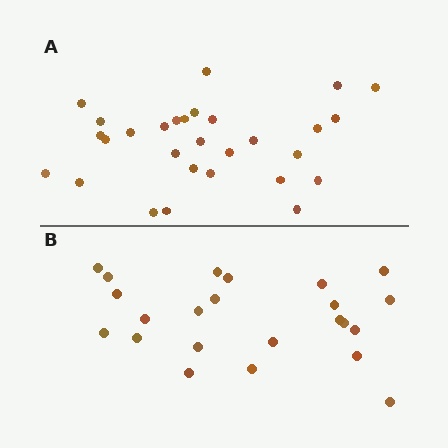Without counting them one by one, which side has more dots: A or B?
Region A (the top region) has more dots.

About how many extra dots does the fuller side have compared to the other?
Region A has about 6 more dots than region B.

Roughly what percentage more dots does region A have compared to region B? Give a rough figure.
About 25% more.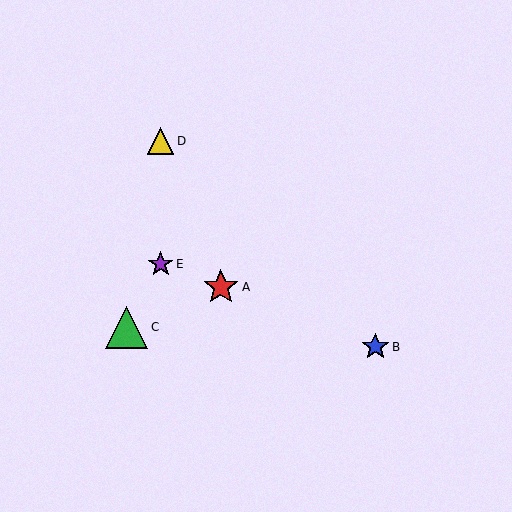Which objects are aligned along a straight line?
Objects A, B, E are aligned along a straight line.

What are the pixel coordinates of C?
Object C is at (127, 327).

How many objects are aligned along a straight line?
3 objects (A, B, E) are aligned along a straight line.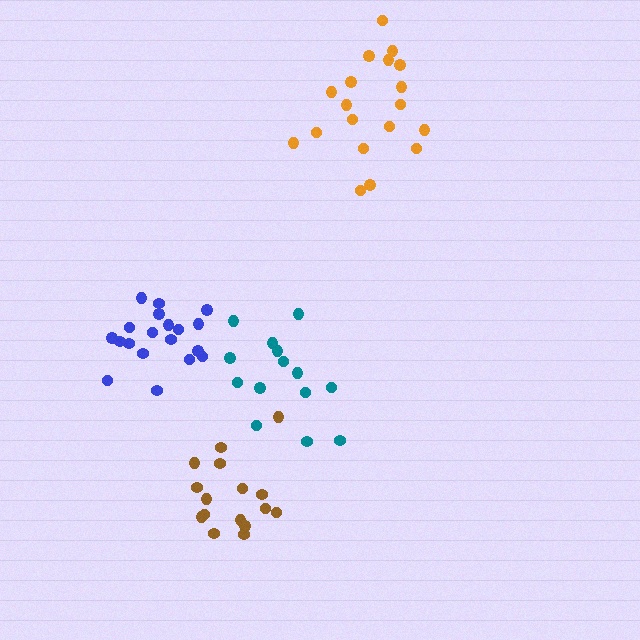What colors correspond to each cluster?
The clusters are colored: brown, teal, blue, orange.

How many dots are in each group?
Group 1: 16 dots, Group 2: 14 dots, Group 3: 19 dots, Group 4: 19 dots (68 total).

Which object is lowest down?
The brown cluster is bottommost.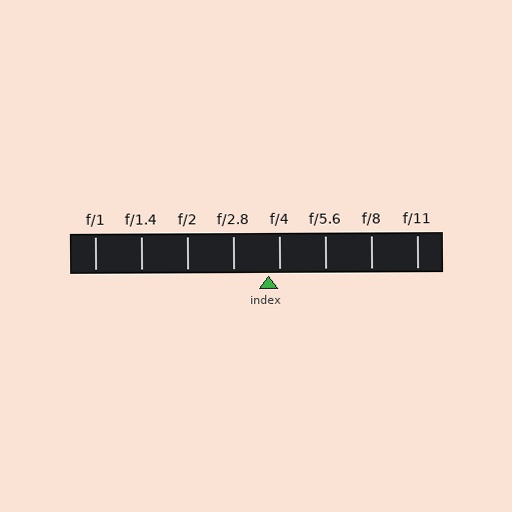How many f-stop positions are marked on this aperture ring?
There are 8 f-stop positions marked.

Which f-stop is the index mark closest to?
The index mark is closest to f/4.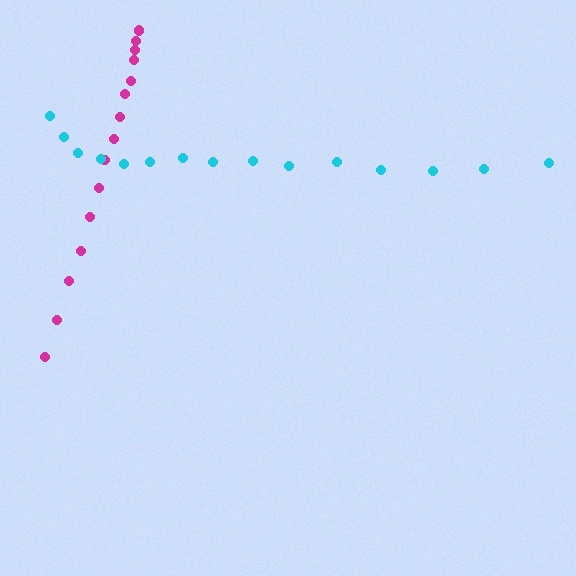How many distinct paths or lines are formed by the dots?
There are 2 distinct paths.